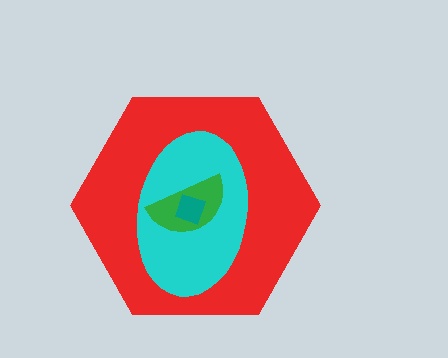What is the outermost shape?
The red hexagon.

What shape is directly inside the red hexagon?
The cyan ellipse.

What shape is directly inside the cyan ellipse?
The green semicircle.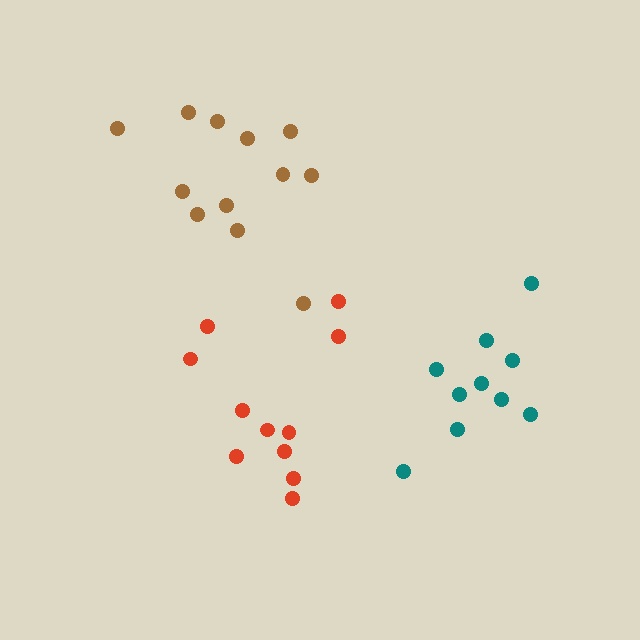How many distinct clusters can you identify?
There are 3 distinct clusters.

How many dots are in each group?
Group 1: 10 dots, Group 2: 12 dots, Group 3: 11 dots (33 total).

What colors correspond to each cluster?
The clusters are colored: teal, brown, red.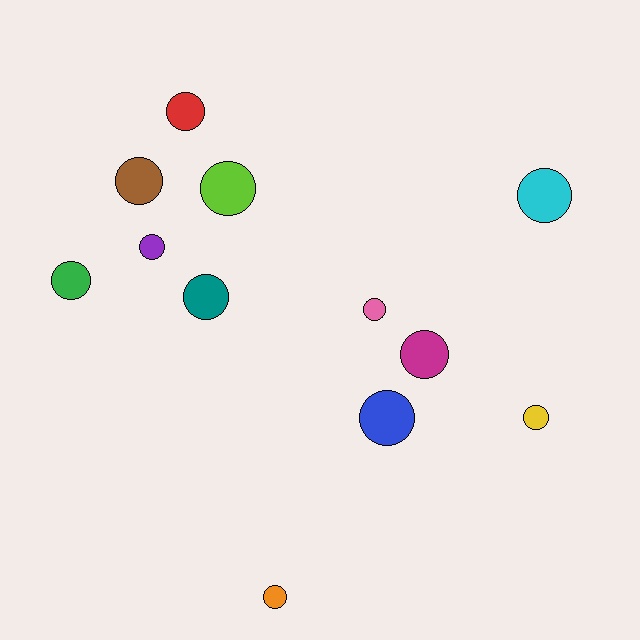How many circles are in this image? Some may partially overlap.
There are 12 circles.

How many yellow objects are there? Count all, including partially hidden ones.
There is 1 yellow object.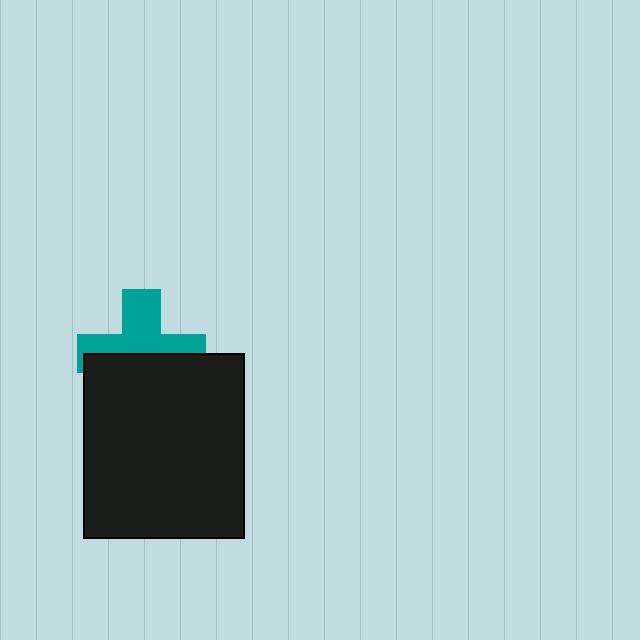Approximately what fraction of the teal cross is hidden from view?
Roughly 49% of the teal cross is hidden behind the black rectangle.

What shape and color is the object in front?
The object in front is a black rectangle.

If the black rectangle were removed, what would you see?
You would see the complete teal cross.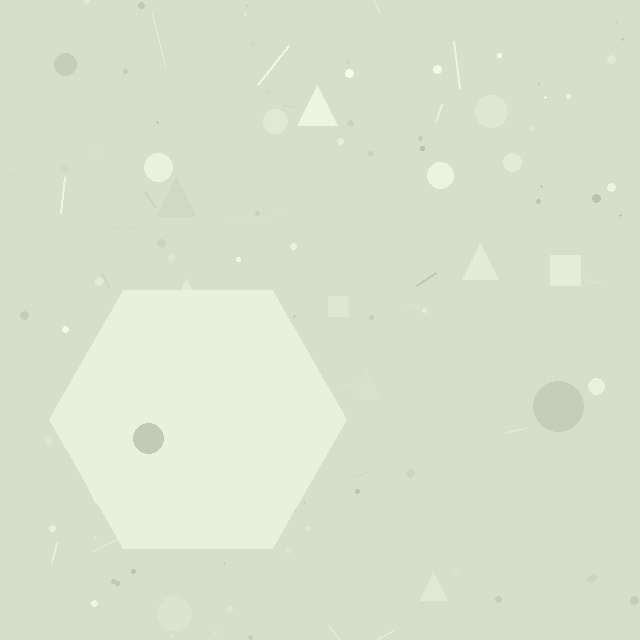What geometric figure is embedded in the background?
A hexagon is embedded in the background.